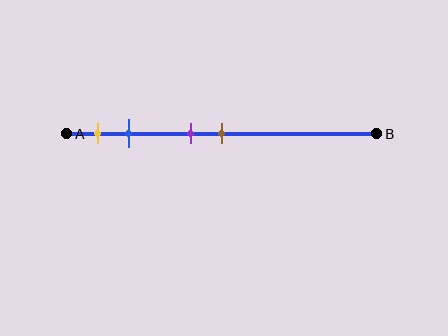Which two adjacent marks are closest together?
The purple and brown marks are the closest adjacent pair.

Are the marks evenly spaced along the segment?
No, the marks are not evenly spaced.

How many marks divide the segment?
There are 4 marks dividing the segment.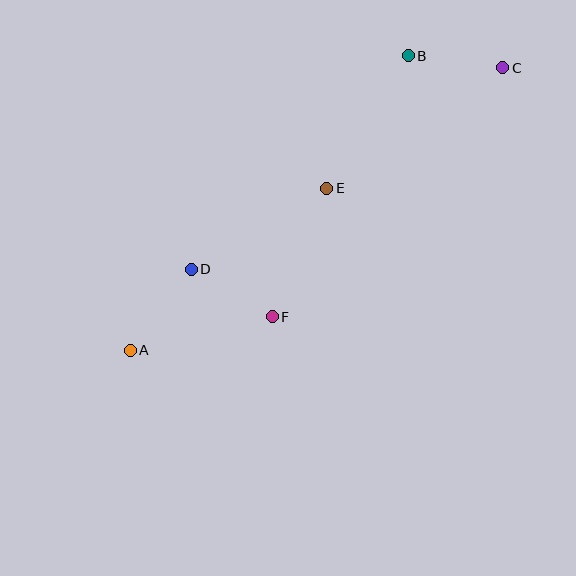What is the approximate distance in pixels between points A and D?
The distance between A and D is approximately 101 pixels.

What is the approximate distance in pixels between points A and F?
The distance between A and F is approximately 146 pixels.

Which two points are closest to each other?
Points D and F are closest to each other.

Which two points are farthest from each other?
Points A and C are farthest from each other.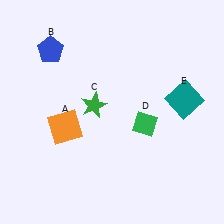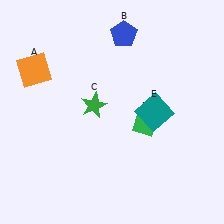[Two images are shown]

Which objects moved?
The objects that moved are: the orange square (A), the blue pentagon (B), the teal square (E).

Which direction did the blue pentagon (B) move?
The blue pentagon (B) moved right.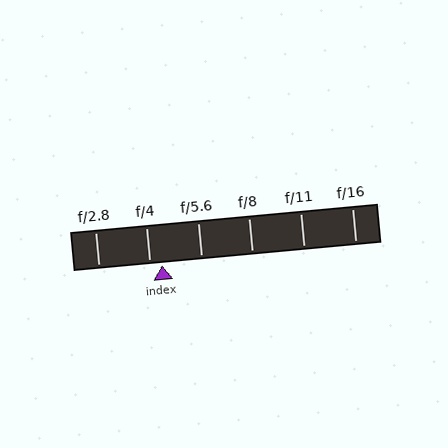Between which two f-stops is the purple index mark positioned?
The index mark is between f/4 and f/5.6.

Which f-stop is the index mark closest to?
The index mark is closest to f/4.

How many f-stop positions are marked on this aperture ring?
There are 6 f-stop positions marked.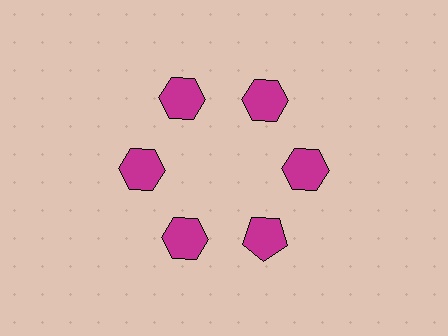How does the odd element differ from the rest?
It has a different shape: pentagon instead of hexagon.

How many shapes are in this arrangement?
There are 6 shapes arranged in a ring pattern.